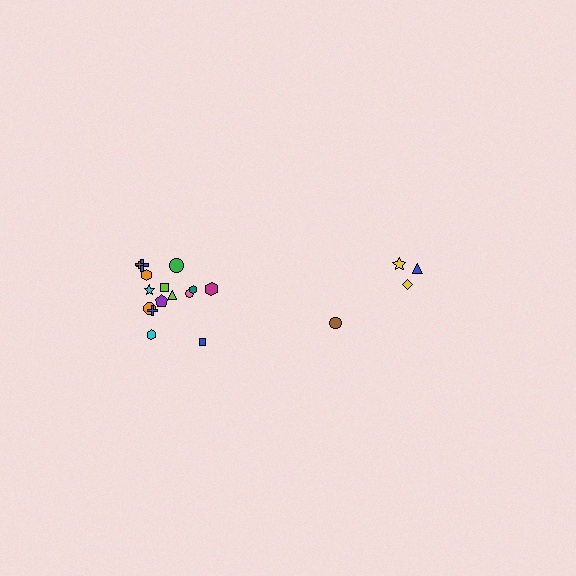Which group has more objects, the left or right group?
The left group.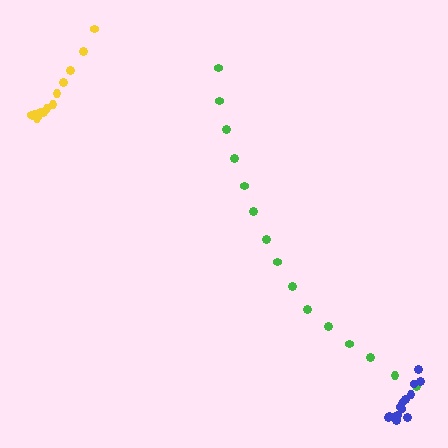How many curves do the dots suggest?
There are 3 distinct paths.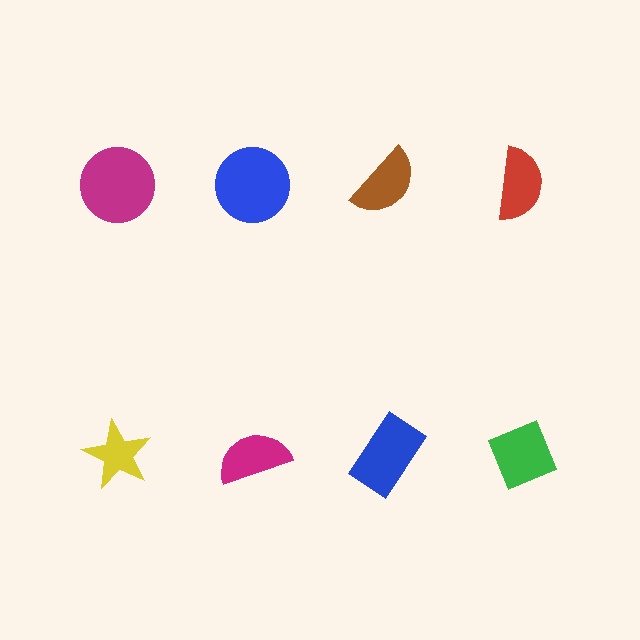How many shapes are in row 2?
4 shapes.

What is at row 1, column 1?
A magenta circle.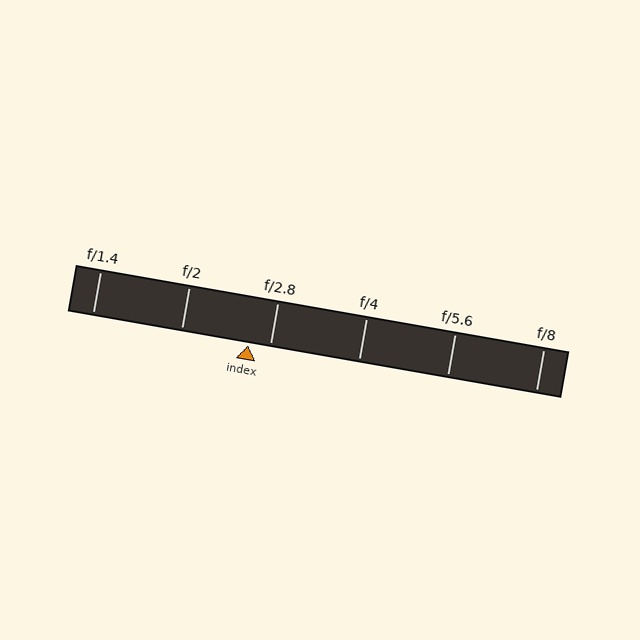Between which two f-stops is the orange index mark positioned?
The index mark is between f/2 and f/2.8.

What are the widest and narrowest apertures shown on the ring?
The widest aperture shown is f/1.4 and the narrowest is f/8.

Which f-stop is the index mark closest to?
The index mark is closest to f/2.8.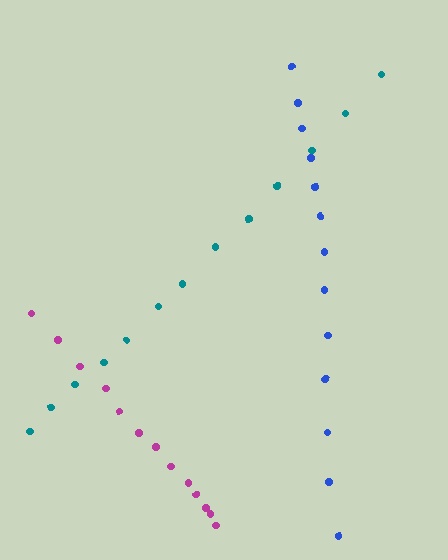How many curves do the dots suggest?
There are 3 distinct paths.